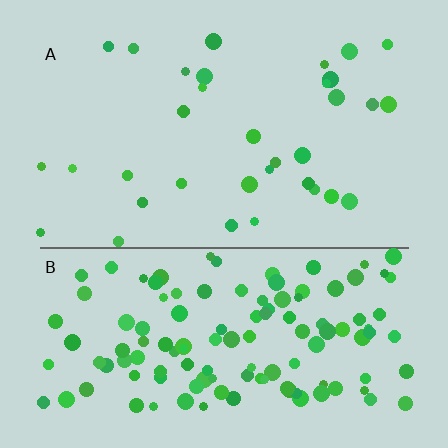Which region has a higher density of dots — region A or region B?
B (the bottom).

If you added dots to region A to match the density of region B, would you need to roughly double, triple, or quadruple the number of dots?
Approximately quadruple.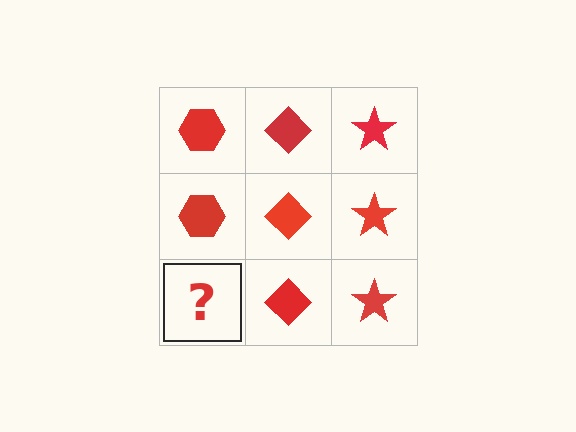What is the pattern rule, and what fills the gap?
The rule is that each column has a consistent shape. The gap should be filled with a red hexagon.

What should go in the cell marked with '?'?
The missing cell should contain a red hexagon.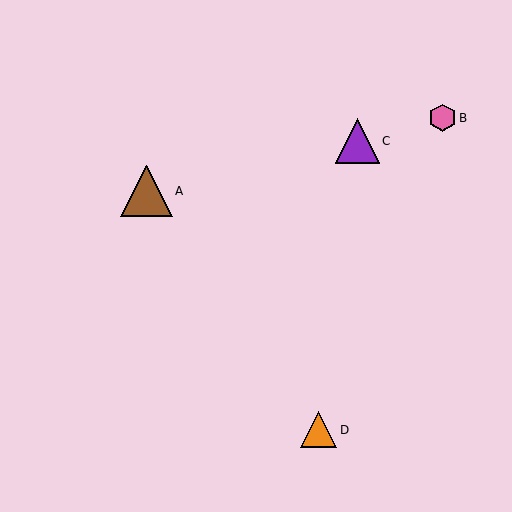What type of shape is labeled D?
Shape D is an orange triangle.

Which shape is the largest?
The brown triangle (labeled A) is the largest.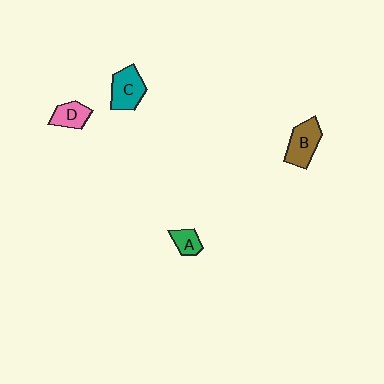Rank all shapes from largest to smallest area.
From largest to smallest: C (teal), B (brown), D (pink), A (green).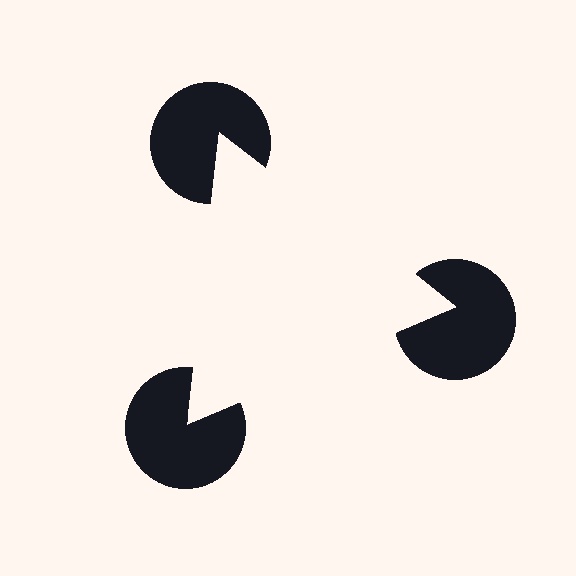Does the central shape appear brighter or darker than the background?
It typically appears slightly brighter than the background, even though no actual brightness change is drawn.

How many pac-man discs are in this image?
There are 3 — one at each vertex of the illusory triangle.